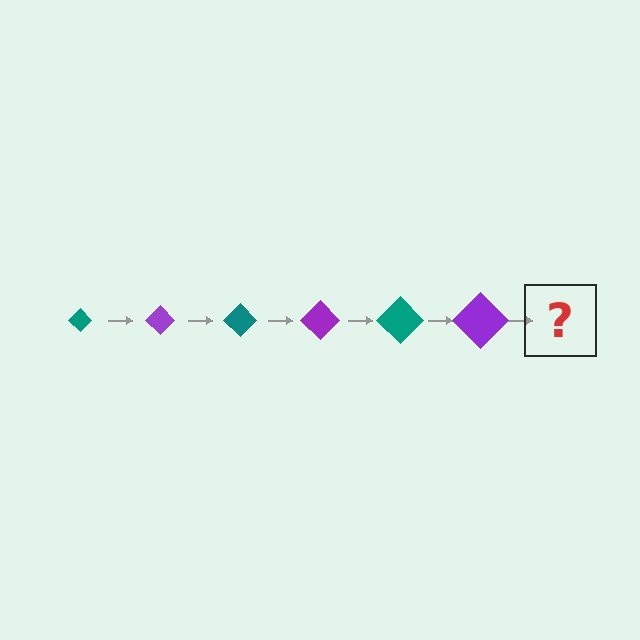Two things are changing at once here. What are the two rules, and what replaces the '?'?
The two rules are that the diamond grows larger each step and the color cycles through teal and purple. The '?' should be a teal diamond, larger than the previous one.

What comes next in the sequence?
The next element should be a teal diamond, larger than the previous one.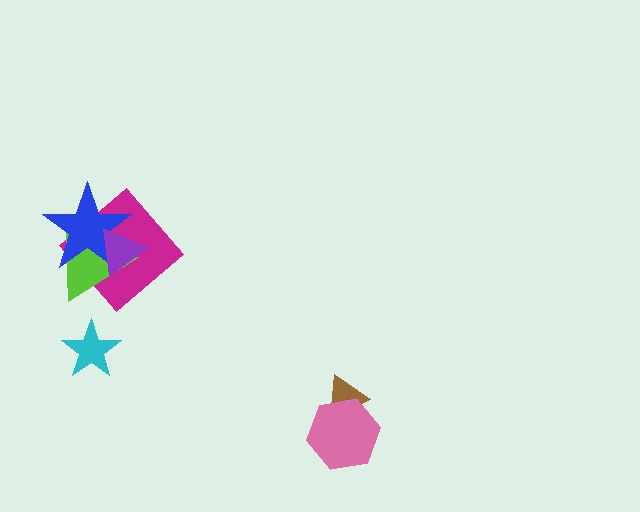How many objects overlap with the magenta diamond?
3 objects overlap with the magenta diamond.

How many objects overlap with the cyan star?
0 objects overlap with the cyan star.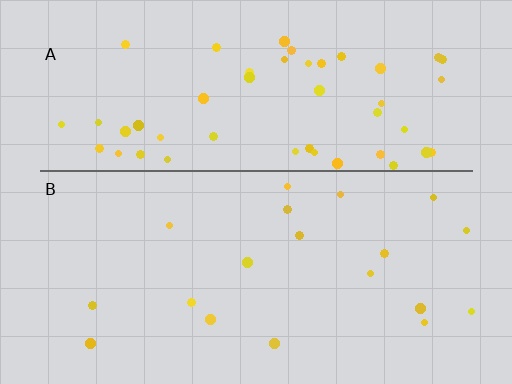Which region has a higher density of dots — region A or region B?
A (the top).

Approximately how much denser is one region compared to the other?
Approximately 2.8× — region A over region B.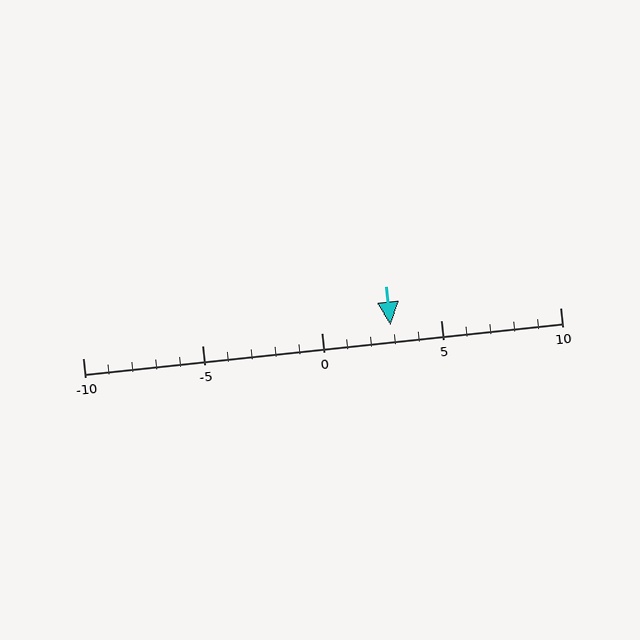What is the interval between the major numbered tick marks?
The major tick marks are spaced 5 units apart.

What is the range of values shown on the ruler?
The ruler shows values from -10 to 10.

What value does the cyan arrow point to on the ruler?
The cyan arrow points to approximately 3.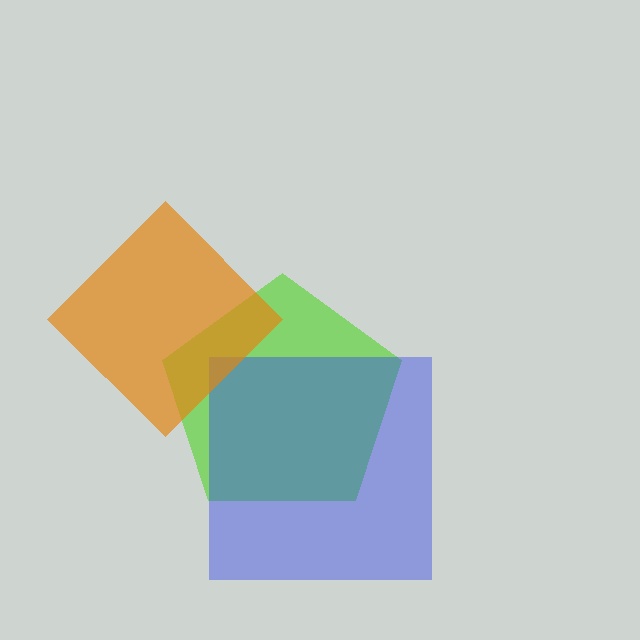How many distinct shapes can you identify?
There are 3 distinct shapes: a lime pentagon, a blue square, an orange diamond.